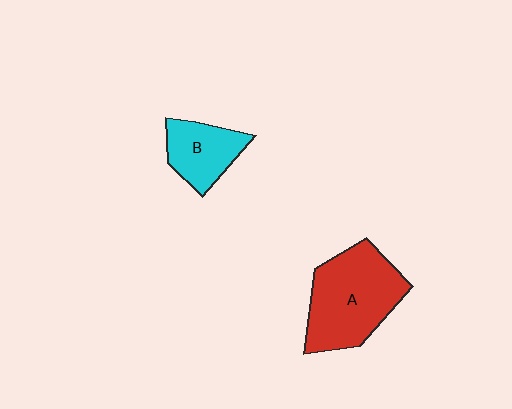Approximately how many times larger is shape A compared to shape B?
Approximately 1.9 times.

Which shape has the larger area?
Shape A (red).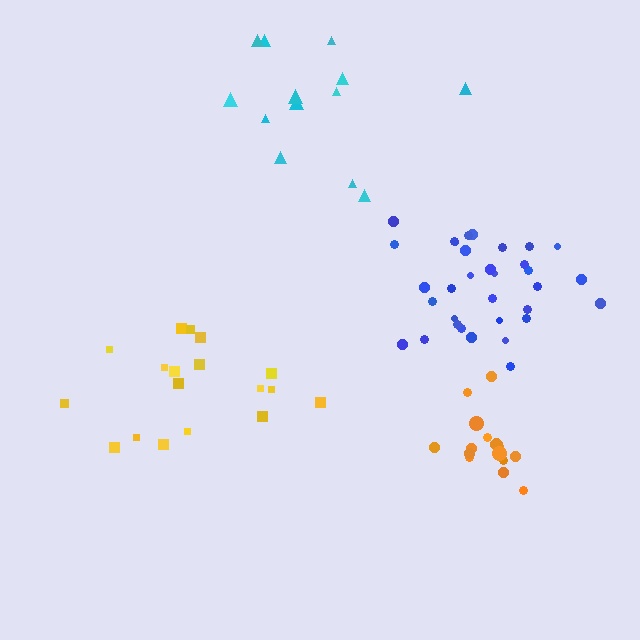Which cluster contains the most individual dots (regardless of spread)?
Blue (33).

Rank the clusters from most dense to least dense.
orange, blue, yellow, cyan.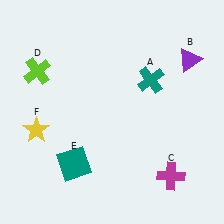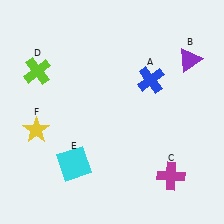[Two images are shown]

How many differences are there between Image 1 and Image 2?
There are 2 differences between the two images.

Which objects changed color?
A changed from teal to blue. E changed from teal to cyan.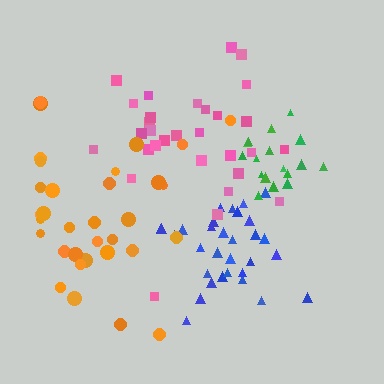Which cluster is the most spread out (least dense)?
Orange.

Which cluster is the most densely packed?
Blue.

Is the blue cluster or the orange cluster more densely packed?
Blue.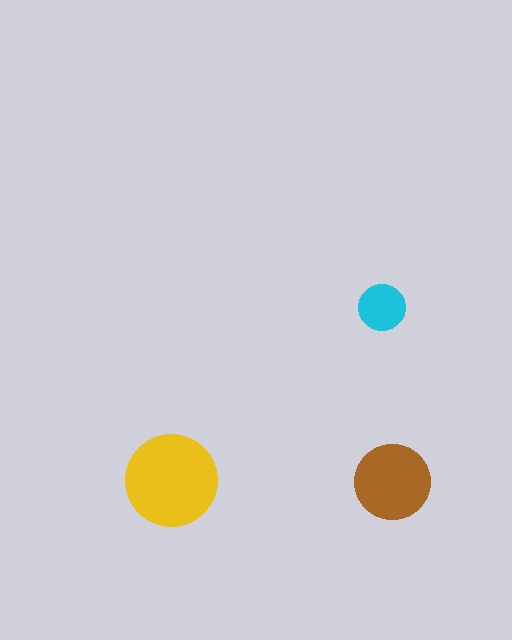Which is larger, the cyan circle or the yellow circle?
The yellow one.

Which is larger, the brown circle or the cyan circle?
The brown one.